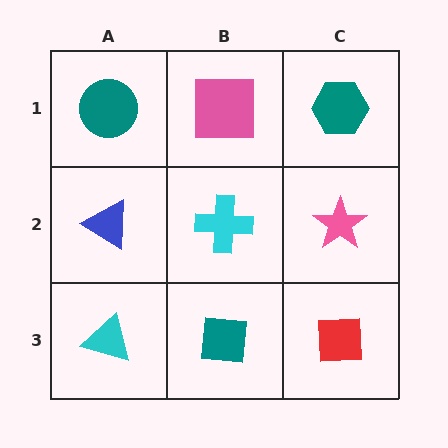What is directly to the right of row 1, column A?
A pink square.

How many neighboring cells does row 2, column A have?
3.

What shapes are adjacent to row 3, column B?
A cyan cross (row 2, column B), a cyan triangle (row 3, column A), a red square (row 3, column C).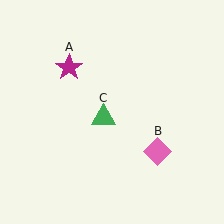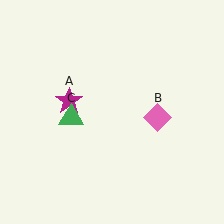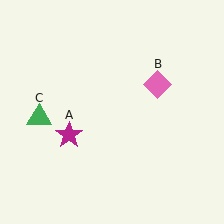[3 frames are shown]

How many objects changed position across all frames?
3 objects changed position: magenta star (object A), pink diamond (object B), green triangle (object C).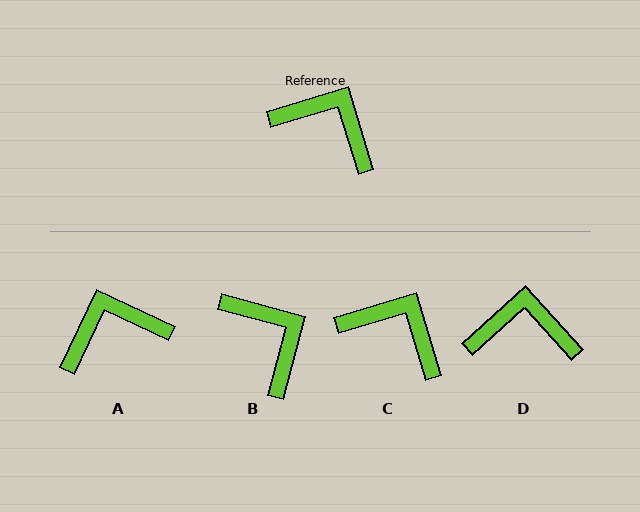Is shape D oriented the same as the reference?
No, it is off by about 25 degrees.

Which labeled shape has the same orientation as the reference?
C.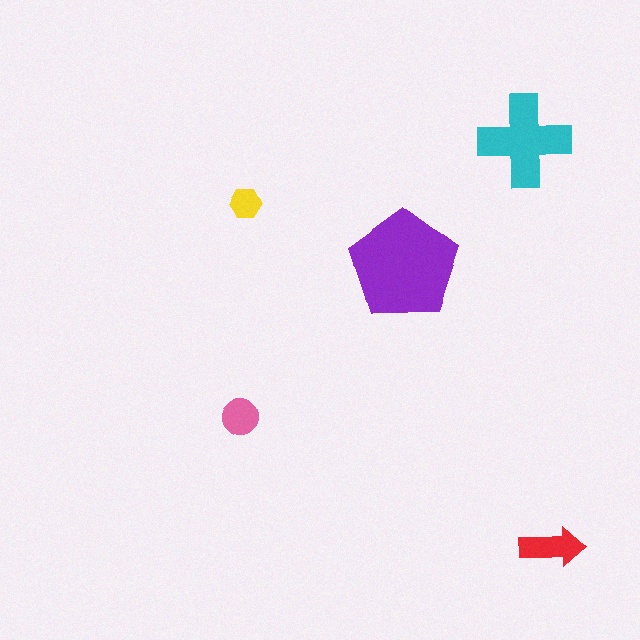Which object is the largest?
The purple pentagon.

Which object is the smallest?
The yellow hexagon.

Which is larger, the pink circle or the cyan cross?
The cyan cross.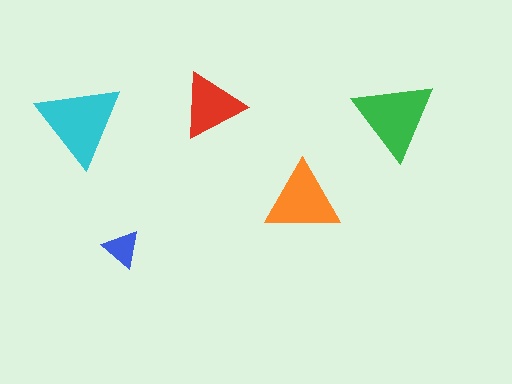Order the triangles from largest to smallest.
the cyan one, the green one, the orange one, the red one, the blue one.